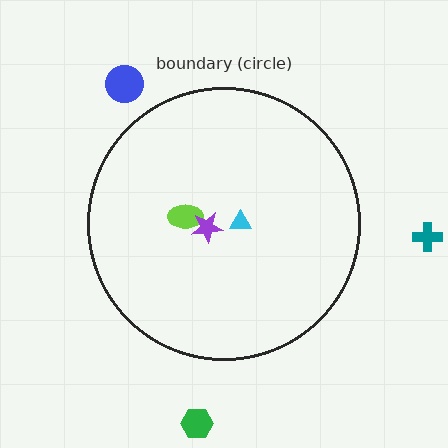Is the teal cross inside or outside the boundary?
Outside.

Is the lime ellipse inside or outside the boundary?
Inside.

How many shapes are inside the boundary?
3 inside, 3 outside.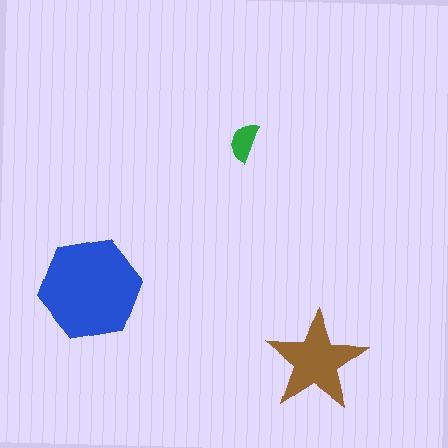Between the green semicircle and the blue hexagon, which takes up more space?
The blue hexagon.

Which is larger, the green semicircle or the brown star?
The brown star.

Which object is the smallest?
The green semicircle.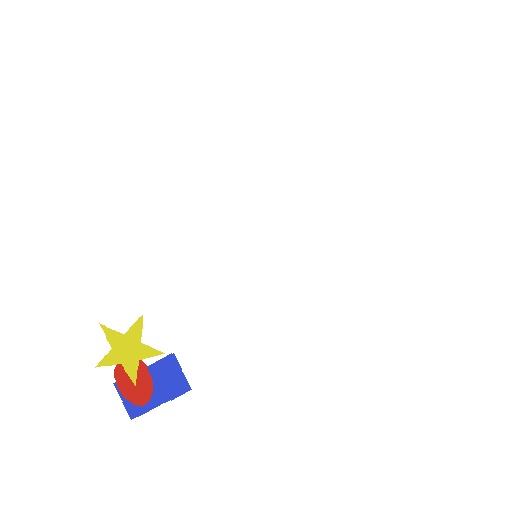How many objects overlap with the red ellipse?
2 objects overlap with the red ellipse.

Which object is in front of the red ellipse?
The yellow star is in front of the red ellipse.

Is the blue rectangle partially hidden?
Yes, it is partially covered by another shape.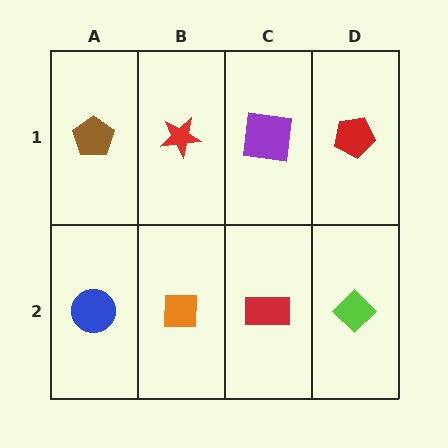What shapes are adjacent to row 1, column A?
A blue circle (row 2, column A), a red star (row 1, column B).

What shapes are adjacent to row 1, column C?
A red rectangle (row 2, column C), a red star (row 1, column B), a red pentagon (row 1, column D).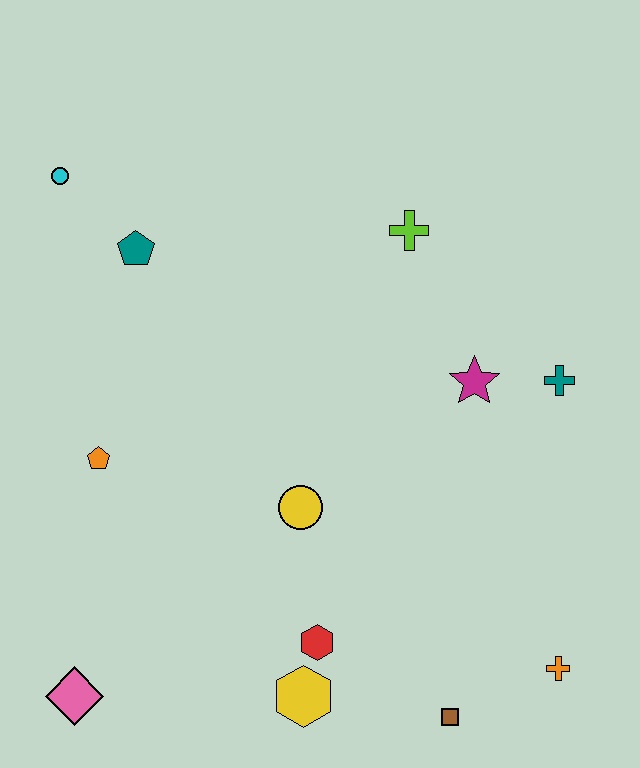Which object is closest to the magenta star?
The teal cross is closest to the magenta star.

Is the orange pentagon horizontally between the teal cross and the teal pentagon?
No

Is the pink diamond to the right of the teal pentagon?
No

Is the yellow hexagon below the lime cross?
Yes